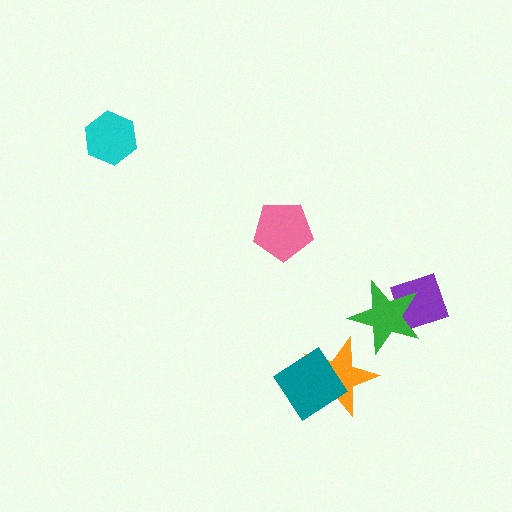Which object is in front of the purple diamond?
The green star is in front of the purple diamond.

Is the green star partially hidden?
No, no other shape covers it.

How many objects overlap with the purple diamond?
1 object overlaps with the purple diamond.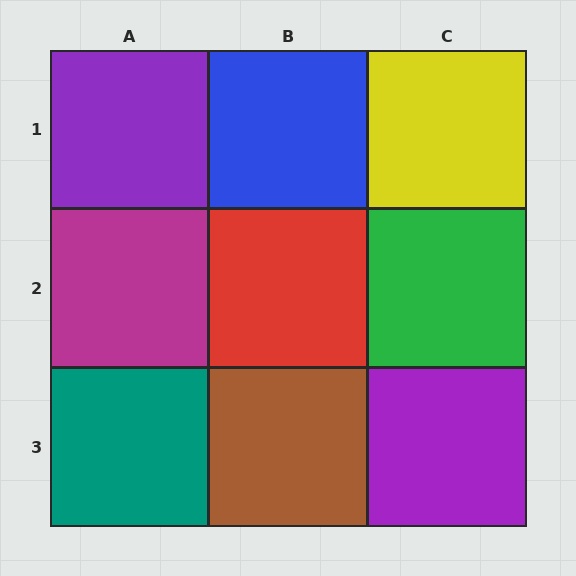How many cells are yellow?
1 cell is yellow.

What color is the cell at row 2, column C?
Green.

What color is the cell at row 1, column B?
Blue.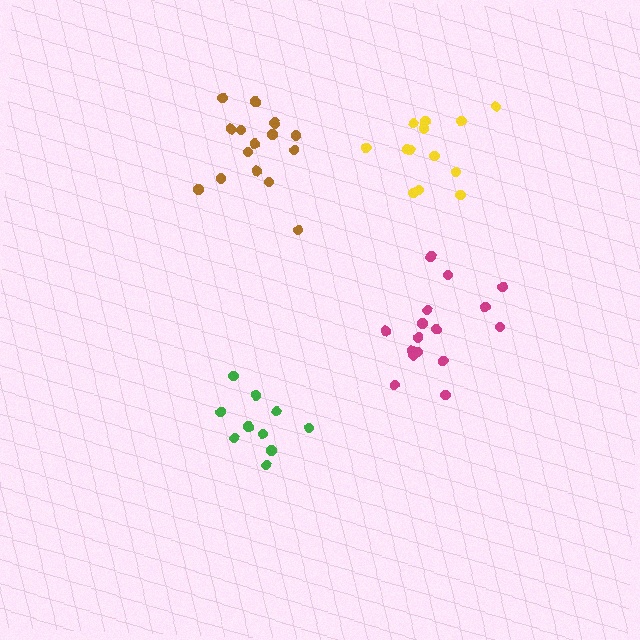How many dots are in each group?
Group 1: 16 dots, Group 2: 10 dots, Group 3: 16 dots, Group 4: 13 dots (55 total).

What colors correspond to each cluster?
The clusters are colored: brown, green, magenta, yellow.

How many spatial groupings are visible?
There are 4 spatial groupings.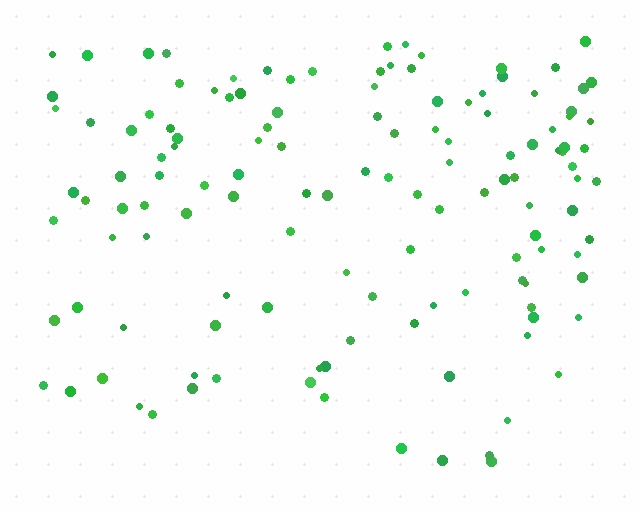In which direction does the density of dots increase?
From bottom to top, with the top side densest.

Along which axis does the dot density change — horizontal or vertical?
Vertical.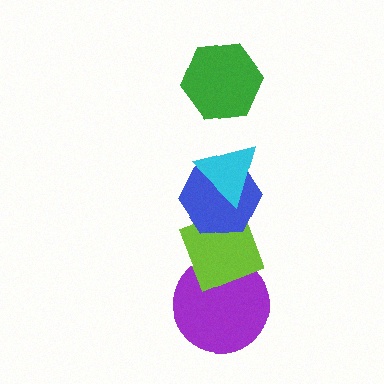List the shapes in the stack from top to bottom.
From top to bottom: the green hexagon, the cyan triangle, the blue hexagon, the lime diamond, the purple circle.